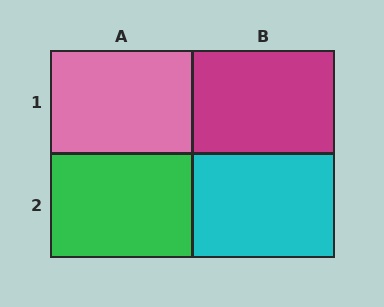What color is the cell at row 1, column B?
Magenta.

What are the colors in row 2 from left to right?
Green, cyan.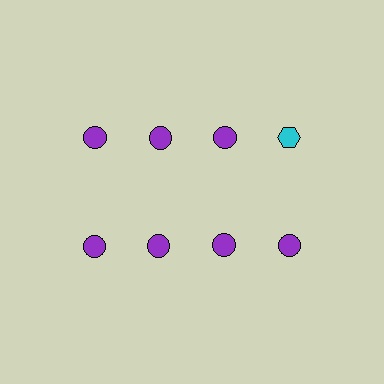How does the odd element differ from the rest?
It differs in both color (cyan instead of purple) and shape (hexagon instead of circle).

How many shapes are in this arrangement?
There are 8 shapes arranged in a grid pattern.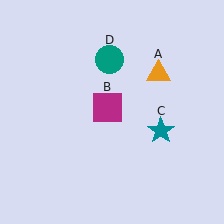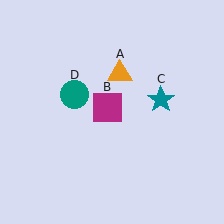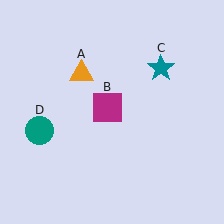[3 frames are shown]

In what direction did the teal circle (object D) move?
The teal circle (object D) moved down and to the left.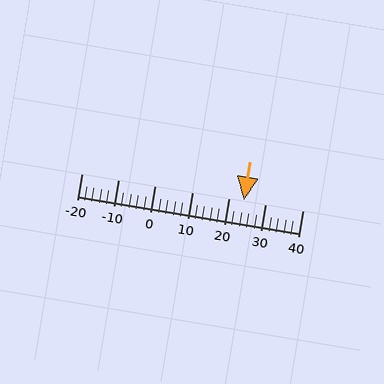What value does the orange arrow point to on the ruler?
The orange arrow points to approximately 24.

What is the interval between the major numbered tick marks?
The major tick marks are spaced 10 units apart.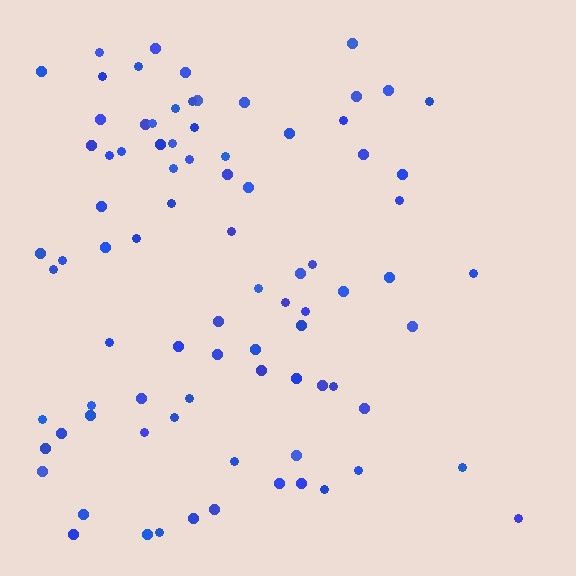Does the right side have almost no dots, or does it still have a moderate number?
Still a moderate number, just noticeably fewer than the left.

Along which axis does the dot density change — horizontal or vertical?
Horizontal.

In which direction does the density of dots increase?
From right to left, with the left side densest.